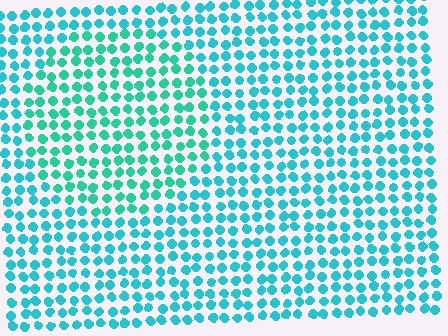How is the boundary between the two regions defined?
The boundary is defined purely by a slight shift in hue (about 20 degrees). Spacing, size, and orientation are identical on both sides.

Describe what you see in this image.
The image is filled with small cyan elements in a uniform arrangement. A circle-shaped region is visible where the elements are tinted to a slightly different hue, forming a subtle color boundary.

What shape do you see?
I see a circle.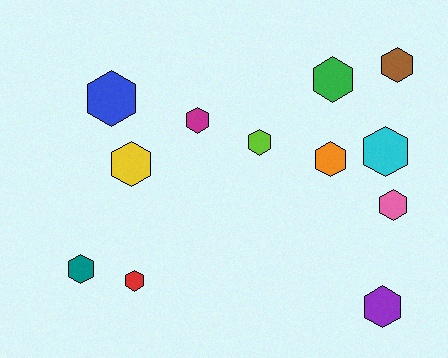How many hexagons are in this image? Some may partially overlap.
There are 12 hexagons.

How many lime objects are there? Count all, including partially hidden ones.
There is 1 lime object.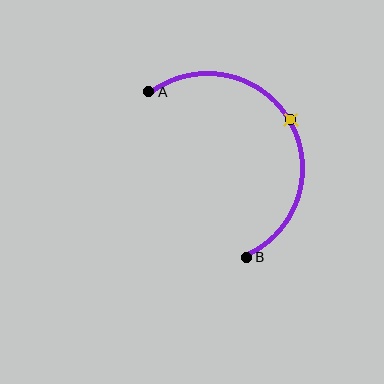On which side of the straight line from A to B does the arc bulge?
The arc bulges to the right of the straight line connecting A and B.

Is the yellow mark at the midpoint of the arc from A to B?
Yes. The yellow mark lies on the arc at equal arc-length from both A and B — it is the arc midpoint.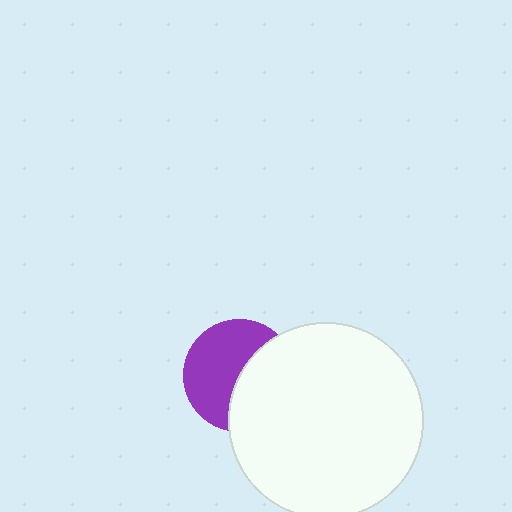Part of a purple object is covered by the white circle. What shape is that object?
It is a circle.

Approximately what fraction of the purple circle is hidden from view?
Roughly 45% of the purple circle is hidden behind the white circle.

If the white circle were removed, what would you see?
You would see the complete purple circle.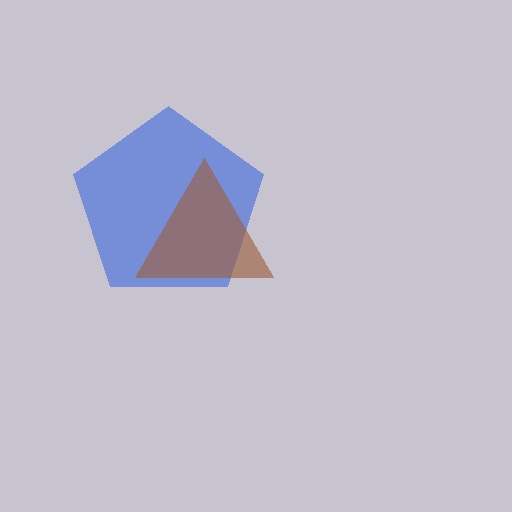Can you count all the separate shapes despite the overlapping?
Yes, there are 2 separate shapes.